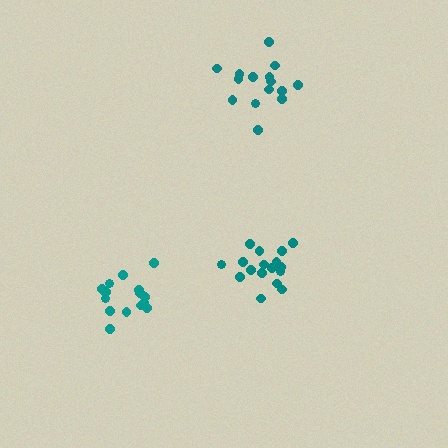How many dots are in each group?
Group 1: 16 dots, Group 2: 17 dots, Group 3: 15 dots (48 total).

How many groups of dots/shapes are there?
There are 3 groups.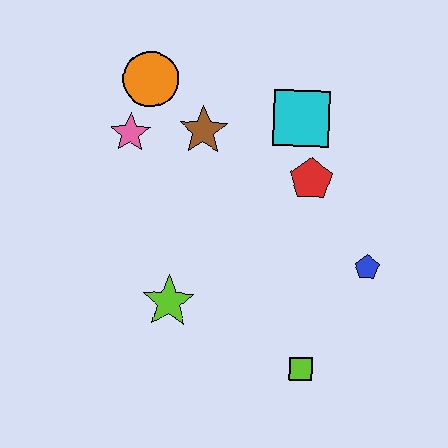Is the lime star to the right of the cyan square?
No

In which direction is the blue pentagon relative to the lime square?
The blue pentagon is above the lime square.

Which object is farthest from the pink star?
The lime square is farthest from the pink star.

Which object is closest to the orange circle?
The pink star is closest to the orange circle.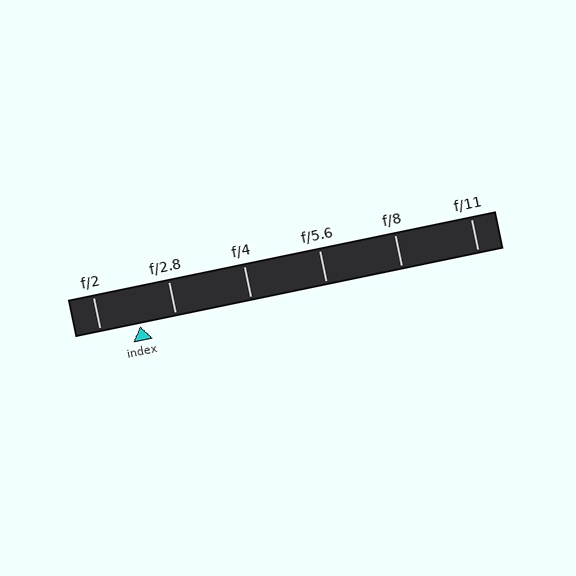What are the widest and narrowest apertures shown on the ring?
The widest aperture shown is f/2 and the narrowest is f/11.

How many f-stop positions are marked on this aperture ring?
There are 6 f-stop positions marked.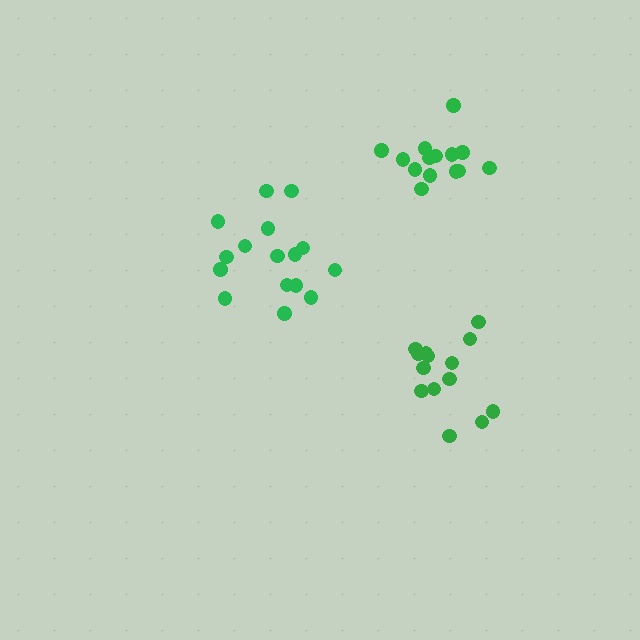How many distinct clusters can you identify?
There are 3 distinct clusters.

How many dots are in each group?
Group 1: 14 dots, Group 2: 14 dots, Group 3: 16 dots (44 total).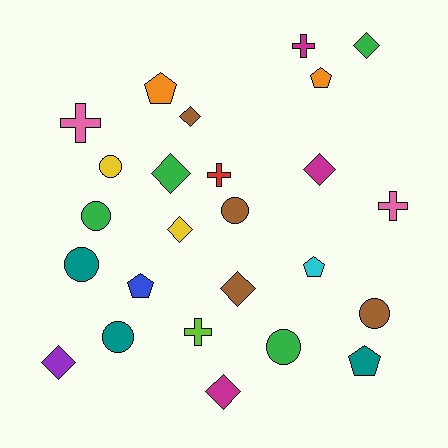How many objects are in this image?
There are 25 objects.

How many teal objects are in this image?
There are 3 teal objects.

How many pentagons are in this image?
There are 5 pentagons.